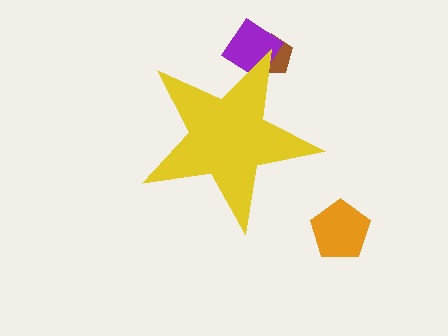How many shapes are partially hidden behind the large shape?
2 shapes are partially hidden.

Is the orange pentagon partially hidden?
No, the orange pentagon is fully visible.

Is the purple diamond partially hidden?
Yes, the purple diamond is partially hidden behind the yellow star.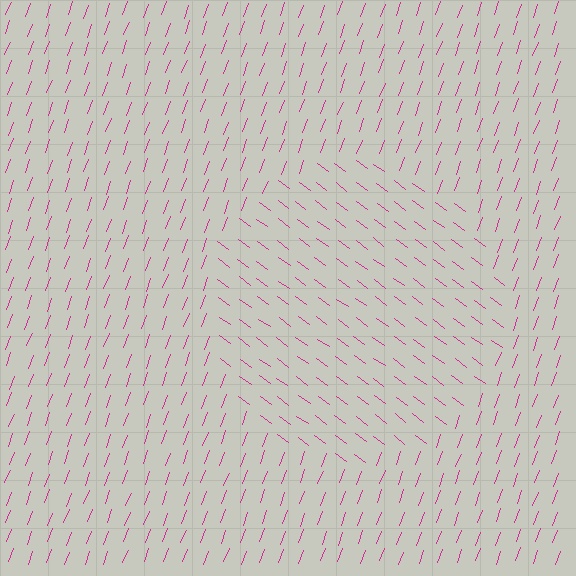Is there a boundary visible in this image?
Yes, there is a texture boundary formed by a change in line orientation.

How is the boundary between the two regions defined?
The boundary is defined purely by a change in line orientation (approximately 74 degrees difference). All lines are the same color and thickness.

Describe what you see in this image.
The image is filled with small magenta line segments. A circle region in the image has lines oriented differently from the surrounding lines, creating a visible texture boundary.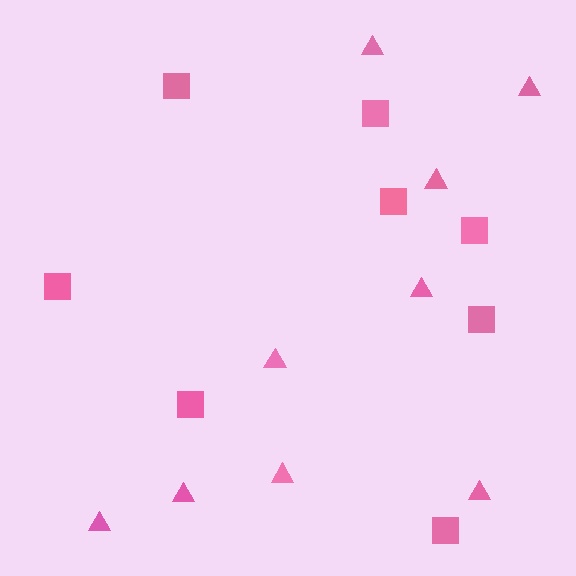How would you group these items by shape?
There are 2 groups: one group of triangles (9) and one group of squares (8).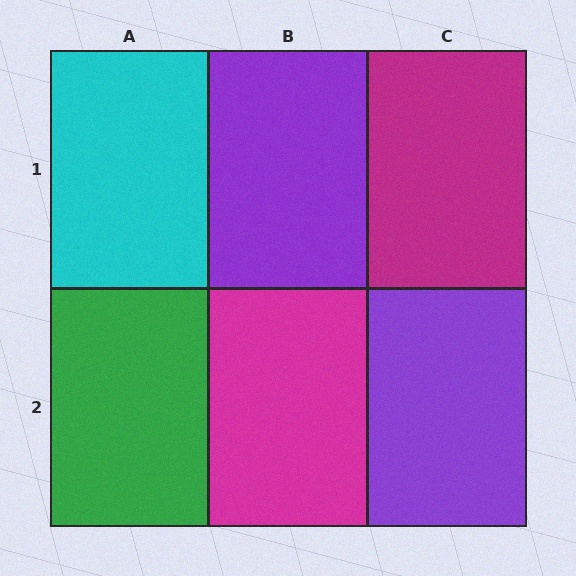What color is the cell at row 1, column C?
Magenta.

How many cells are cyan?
1 cell is cyan.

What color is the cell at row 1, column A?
Cyan.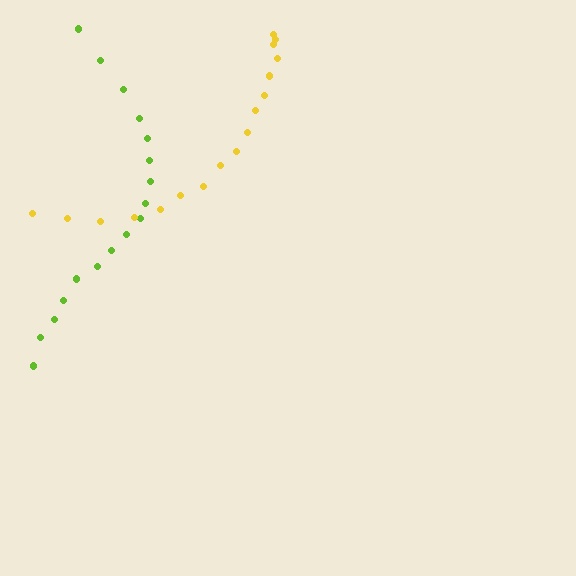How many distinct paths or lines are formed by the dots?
There are 2 distinct paths.